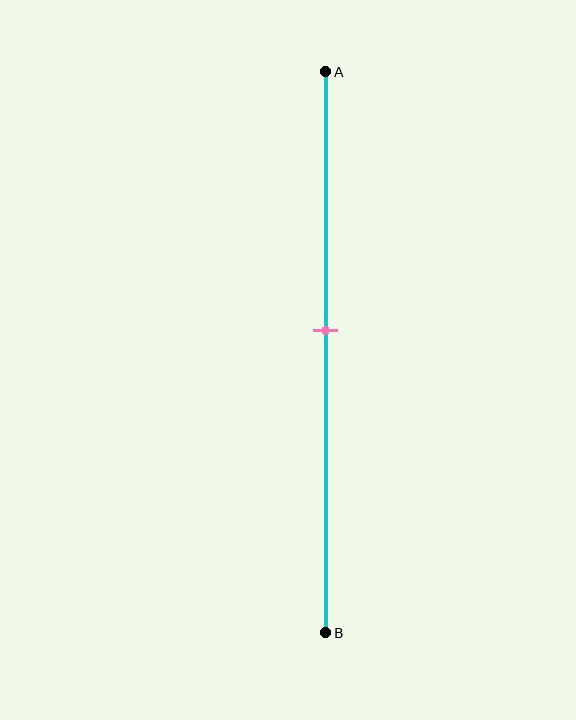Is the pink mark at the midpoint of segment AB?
No, the mark is at about 45% from A, not at the 50% midpoint.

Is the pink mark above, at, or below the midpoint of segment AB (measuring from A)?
The pink mark is above the midpoint of segment AB.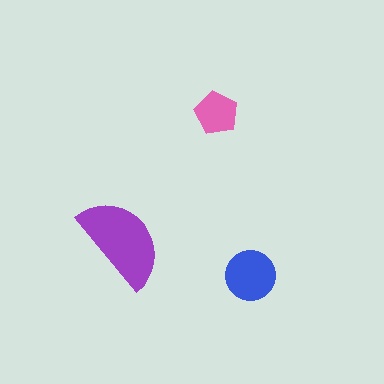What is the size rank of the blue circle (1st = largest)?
2nd.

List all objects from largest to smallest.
The purple semicircle, the blue circle, the pink pentagon.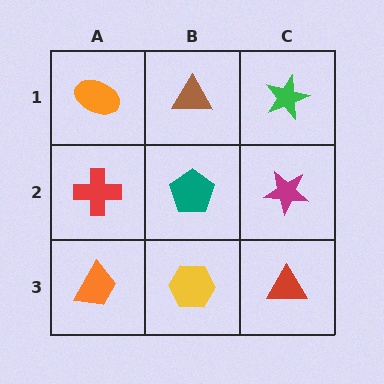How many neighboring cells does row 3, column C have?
2.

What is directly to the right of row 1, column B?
A green star.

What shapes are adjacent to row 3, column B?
A teal pentagon (row 2, column B), an orange trapezoid (row 3, column A), a red triangle (row 3, column C).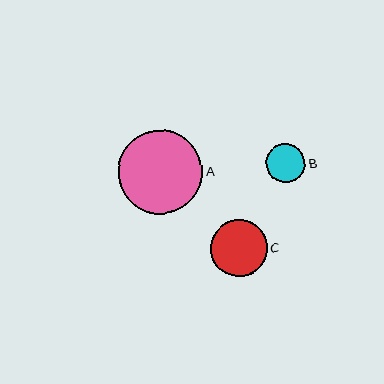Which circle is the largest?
Circle A is the largest with a size of approximately 84 pixels.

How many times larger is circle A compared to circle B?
Circle A is approximately 2.2 times the size of circle B.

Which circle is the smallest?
Circle B is the smallest with a size of approximately 39 pixels.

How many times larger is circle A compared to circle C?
Circle A is approximately 1.5 times the size of circle C.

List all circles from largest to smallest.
From largest to smallest: A, C, B.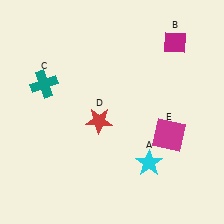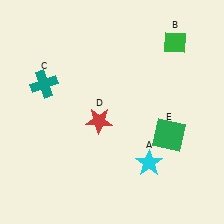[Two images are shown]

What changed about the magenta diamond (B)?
In Image 1, B is magenta. In Image 2, it changed to green.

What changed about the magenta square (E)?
In Image 1, E is magenta. In Image 2, it changed to green.